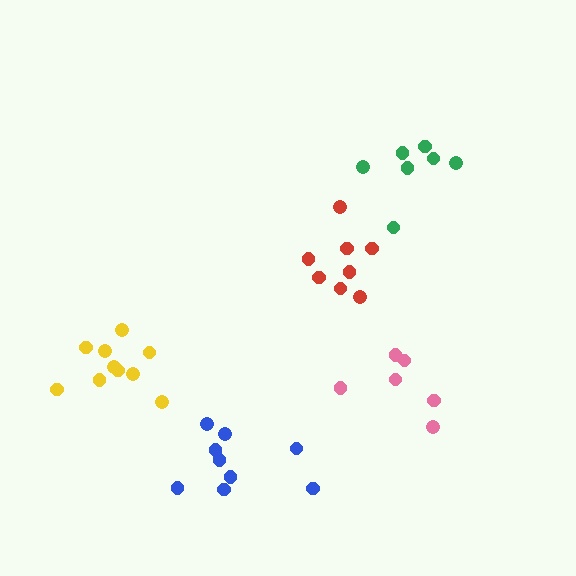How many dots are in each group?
Group 1: 11 dots, Group 2: 6 dots, Group 3: 7 dots, Group 4: 9 dots, Group 5: 8 dots (41 total).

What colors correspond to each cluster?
The clusters are colored: yellow, pink, green, blue, red.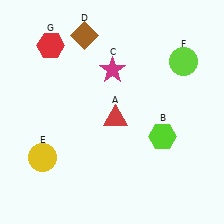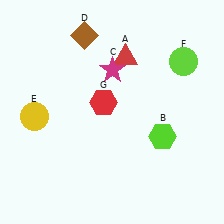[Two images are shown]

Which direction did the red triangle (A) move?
The red triangle (A) moved up.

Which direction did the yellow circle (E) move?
The yellow circle (E) moved up.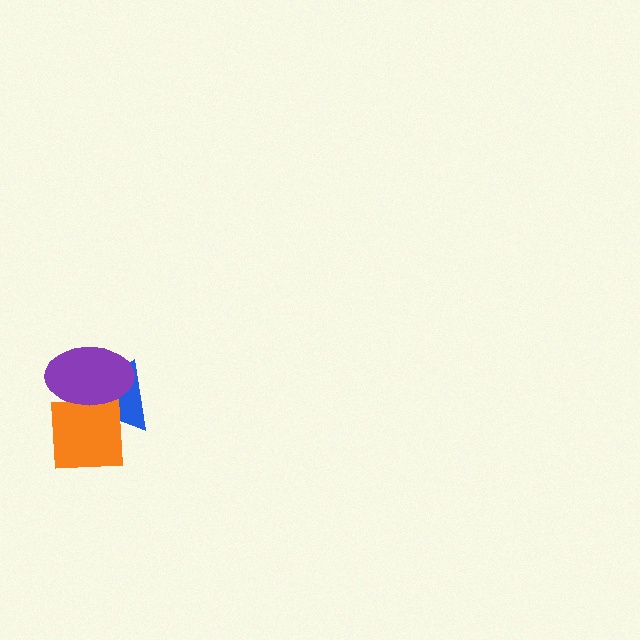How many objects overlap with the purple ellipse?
2 objects overlap with the purple ellipse.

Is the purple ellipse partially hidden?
No, no other shape covers it.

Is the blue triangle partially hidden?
Yes, it is partially covered by another shape.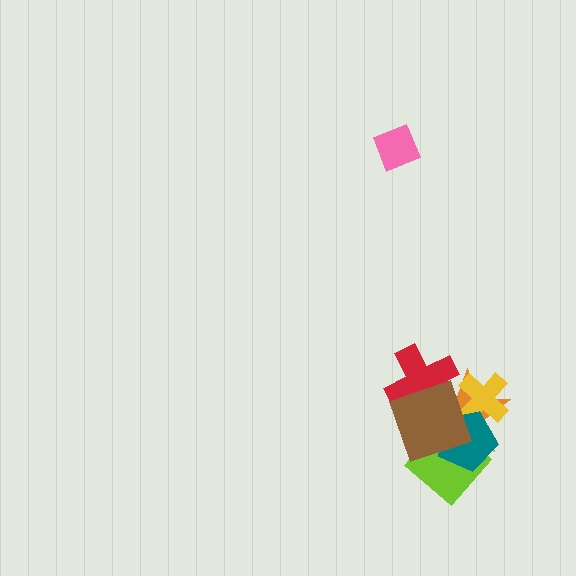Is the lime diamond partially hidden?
Yes, it is partially covered by another shape.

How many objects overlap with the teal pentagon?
4 objects overlap with the teal pentagon.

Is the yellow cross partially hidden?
Yes, it is partially covered by another shape.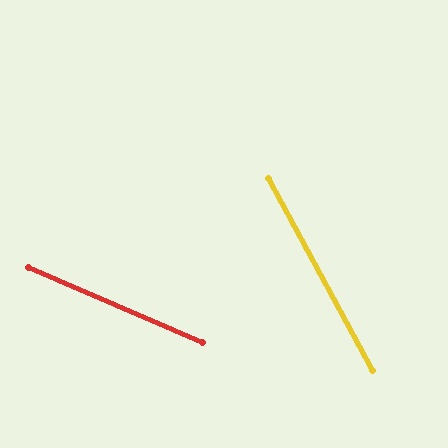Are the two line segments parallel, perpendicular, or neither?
Neither parallel nor perpendicular — they differ by about 38°.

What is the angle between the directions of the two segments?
Approximately 38 degrees.